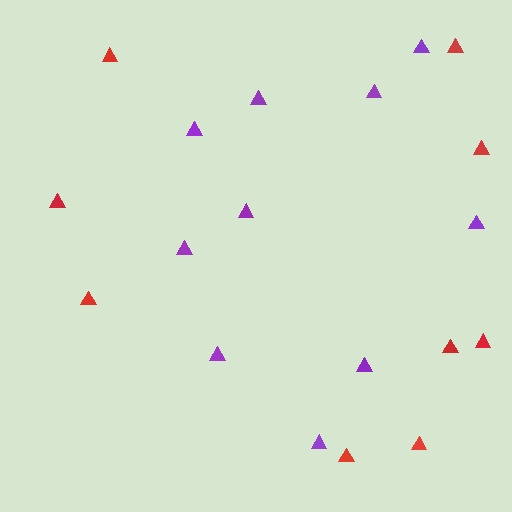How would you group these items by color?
There are 2 groups: one group of purple triangles (10) and one group of red triangles (9).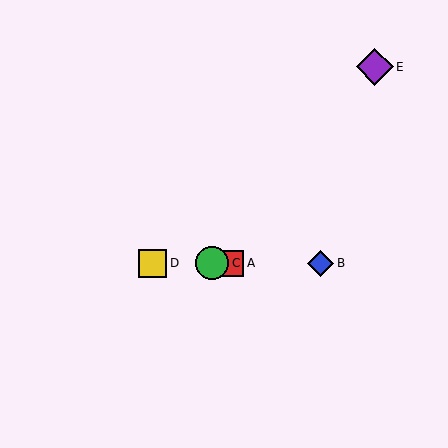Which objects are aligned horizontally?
Objects A, B, C, D are aligned horizontally.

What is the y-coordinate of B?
Object B is at y≈263.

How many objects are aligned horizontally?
4 objects (A, B, C, D) are aligned horizontally.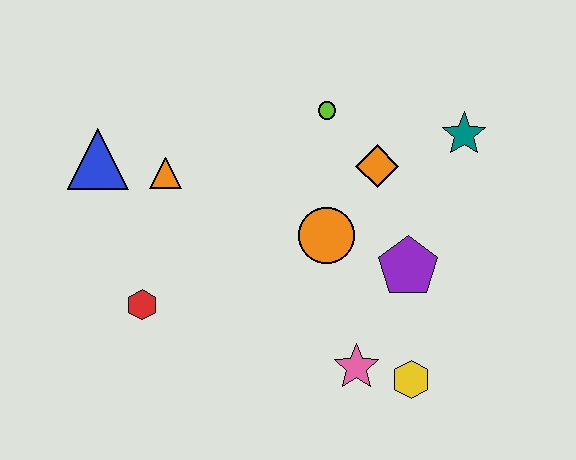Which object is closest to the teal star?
The orange diamond is closest to the teal star.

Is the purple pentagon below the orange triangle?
Yes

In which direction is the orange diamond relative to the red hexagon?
The orange diamond is to the right of the red hexagon.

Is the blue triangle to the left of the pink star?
Yes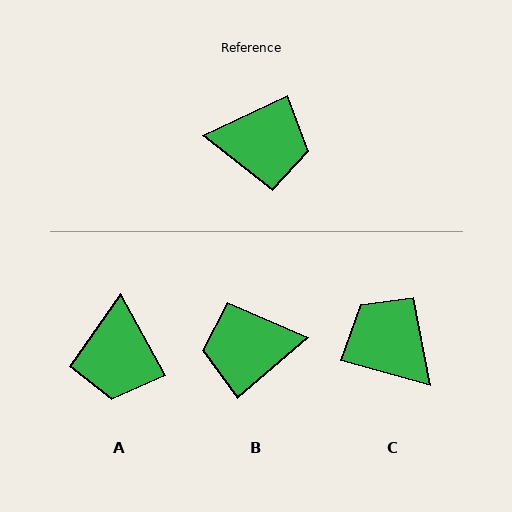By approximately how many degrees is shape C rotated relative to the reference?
Approximately 139 degrees counter-clockwise.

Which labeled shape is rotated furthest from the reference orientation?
B, about 165 degrees away.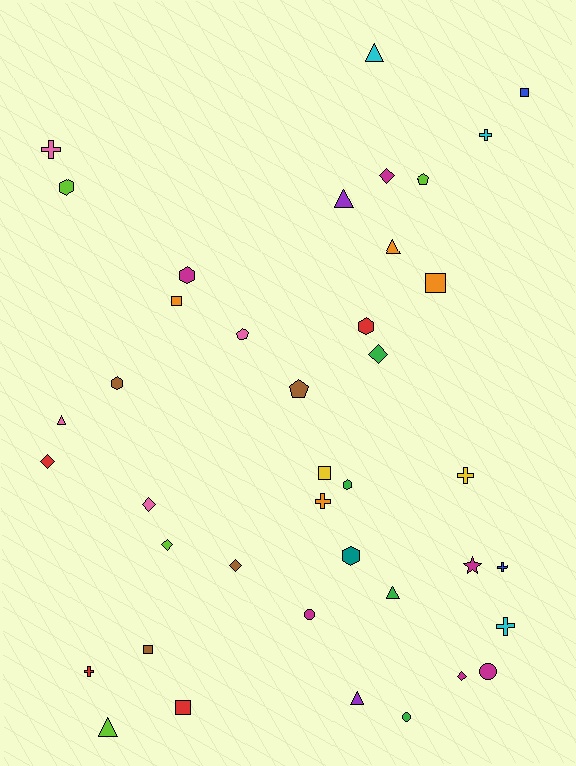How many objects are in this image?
There are 40 objects.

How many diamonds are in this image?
There are 7 diamonds.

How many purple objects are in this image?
There are 2 purple objects.